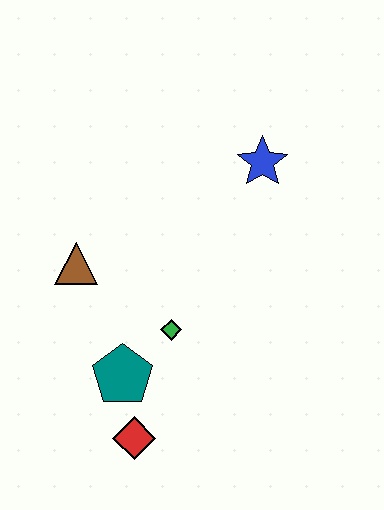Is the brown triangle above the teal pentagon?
Yes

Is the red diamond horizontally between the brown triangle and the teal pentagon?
No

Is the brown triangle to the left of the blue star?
Yes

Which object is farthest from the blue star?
The red diamond is farthest from the blue star.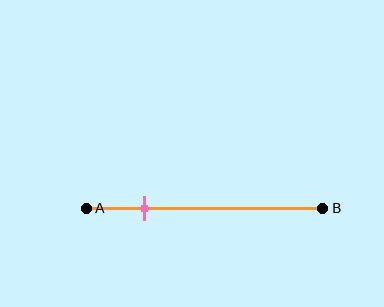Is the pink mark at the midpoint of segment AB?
No, the mark is at about 25% from A, not at the 50% midpoint.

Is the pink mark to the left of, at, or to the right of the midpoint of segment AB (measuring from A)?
The pink mark is to the left of the midpoint of segment AB.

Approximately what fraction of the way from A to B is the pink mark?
The pink mark is approximately 25% of the way from A to B.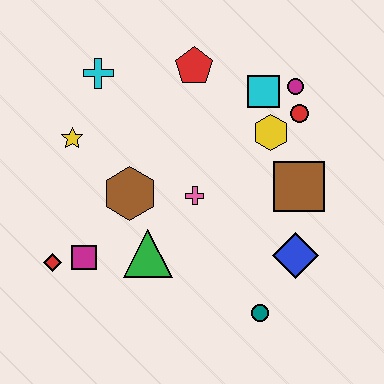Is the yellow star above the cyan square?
No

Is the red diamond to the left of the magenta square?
Yes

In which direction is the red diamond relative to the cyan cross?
The red diamond is below the cyan cross.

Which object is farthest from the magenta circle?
The red diamond is farthest from the magenta circle.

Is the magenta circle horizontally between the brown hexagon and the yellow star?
No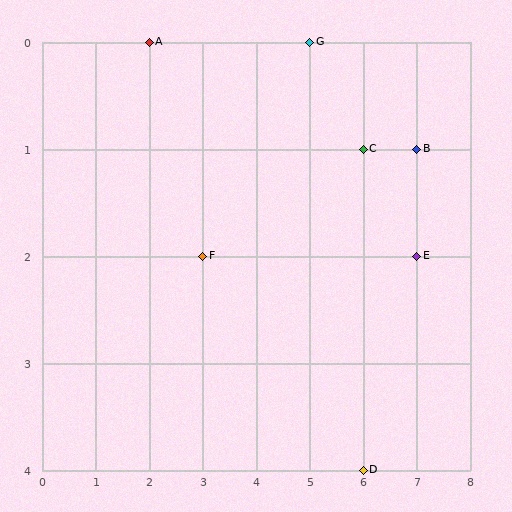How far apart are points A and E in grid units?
Points A and E are 5 columns and 2 rows apart (about 5.4 grid units diagonally).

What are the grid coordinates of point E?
Point E is at grid coordinates (7, 2).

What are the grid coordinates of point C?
Point C is at grid coordinates (6, 1).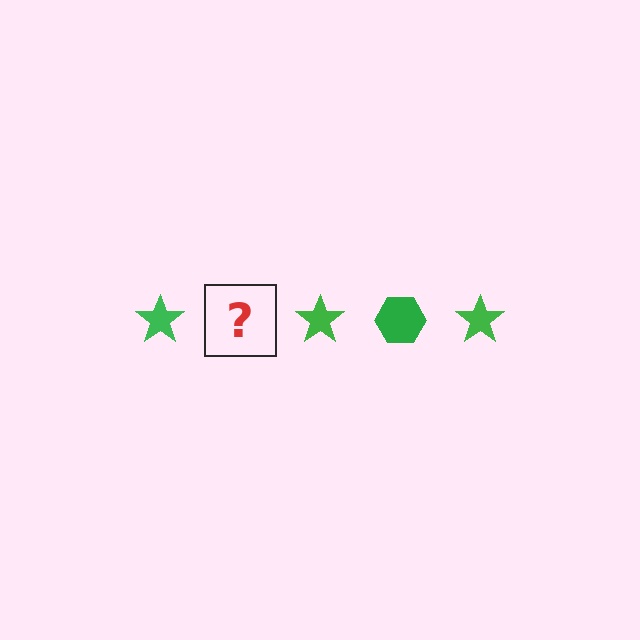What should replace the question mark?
The question mark should be replaced with a green hexagon.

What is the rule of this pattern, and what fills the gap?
The rule is that the pattern cycles through star, hexagon shapes in green. The gap should be filled with a green hexagon.